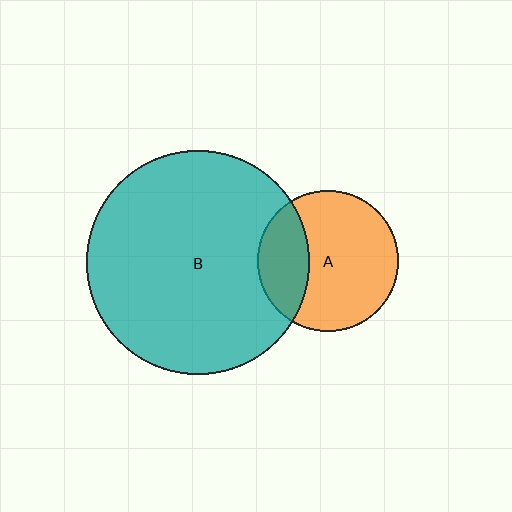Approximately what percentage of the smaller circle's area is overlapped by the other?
Approximately 30%.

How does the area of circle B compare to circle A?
Approximately 2.5 times.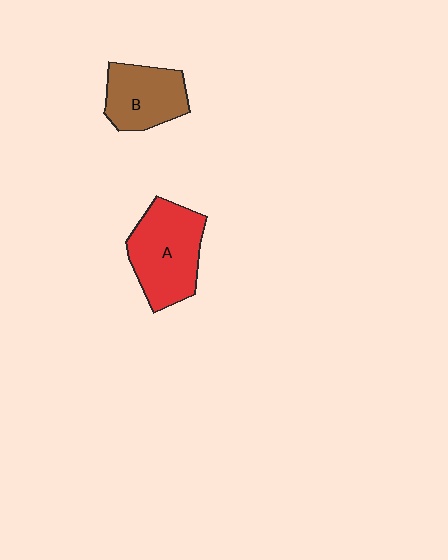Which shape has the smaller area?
Shape B (brown).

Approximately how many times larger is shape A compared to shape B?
Approximately 1.4 times.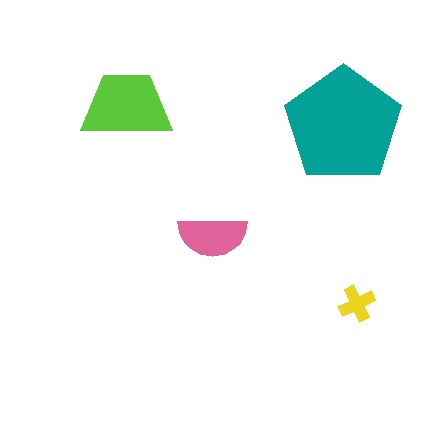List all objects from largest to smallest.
The teal pentagon, the lime trapezoid, the pink semicircle, the yellow cross.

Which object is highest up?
The lime trapezoid is topmost.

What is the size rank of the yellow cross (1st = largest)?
4th.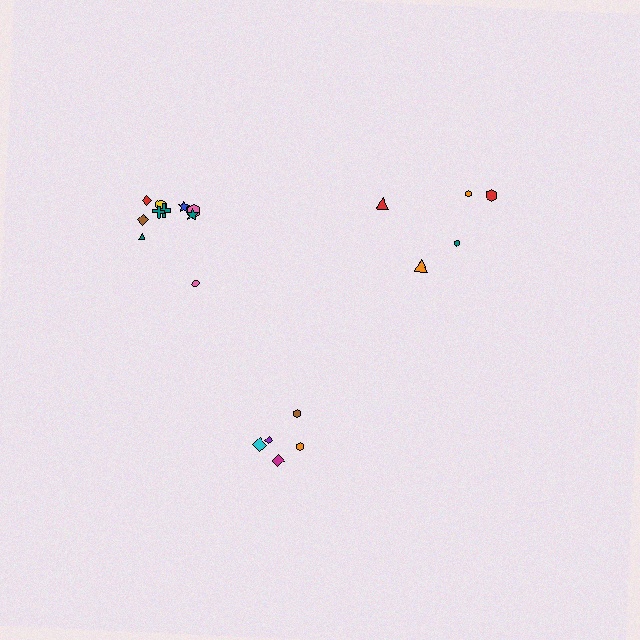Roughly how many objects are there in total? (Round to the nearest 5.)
Roughly 20 objects in total.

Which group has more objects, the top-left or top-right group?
The top-left group.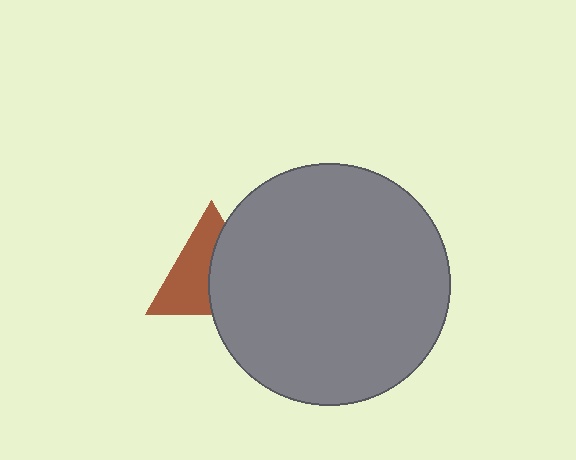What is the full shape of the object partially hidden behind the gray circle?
The partially hidden object is a brown triangle.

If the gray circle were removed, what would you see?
You would see the complete brown triangle.